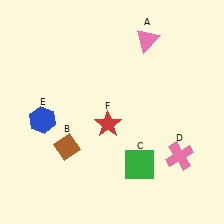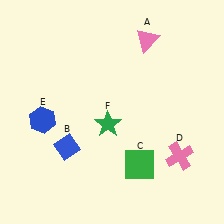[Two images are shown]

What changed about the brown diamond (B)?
In Image 1, B is brown. In Image 2, it changed to blue.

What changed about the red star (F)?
In Image 1, F is red. In Image 2, it changed to green.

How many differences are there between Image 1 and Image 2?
There are 2 differences between the two images.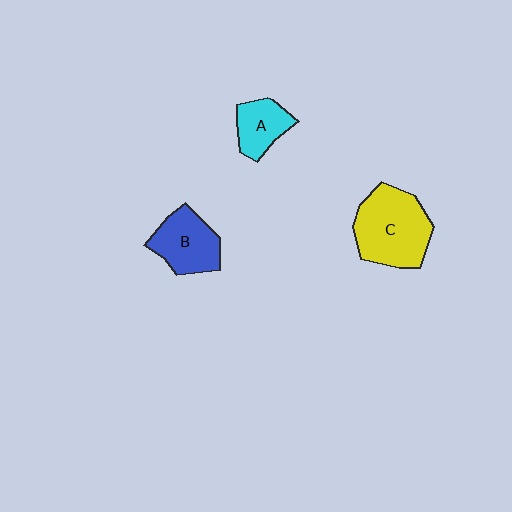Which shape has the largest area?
Shape C (yellow).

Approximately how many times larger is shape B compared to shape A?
Approximately 1.4 times.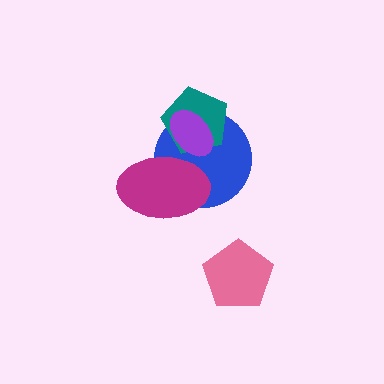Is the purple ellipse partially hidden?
No, no other shape covers it.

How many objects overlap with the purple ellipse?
3 objects overlap with the purple ellipse.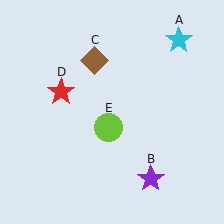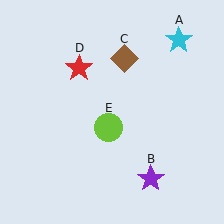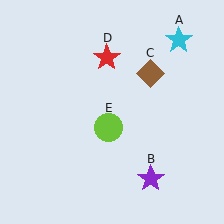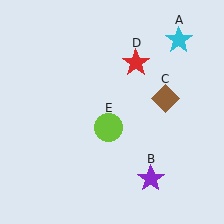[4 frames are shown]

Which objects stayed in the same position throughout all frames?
Cyan star (object A) and purple star (object B) and lime circle (object E) remained stationary.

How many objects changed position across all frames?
2 objects changed position: brown diamond (object C), red star (object D).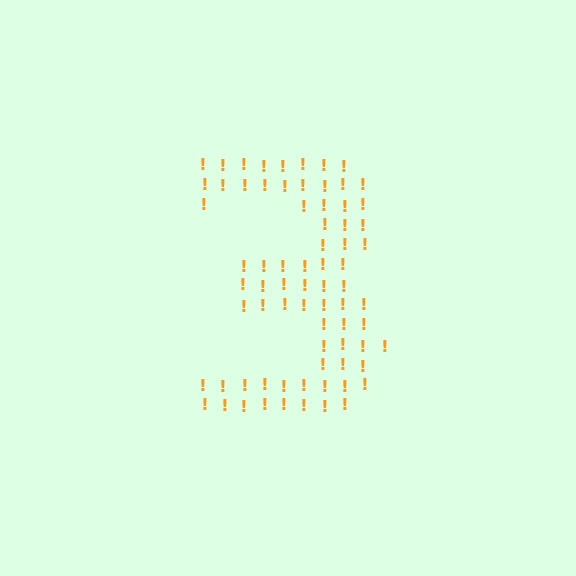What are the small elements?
The small elements are exclamation marks.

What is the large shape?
The large shape is the digit 3.